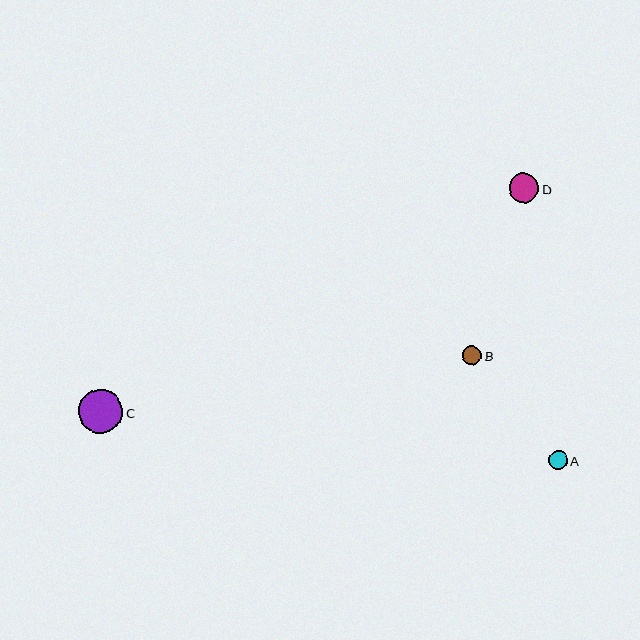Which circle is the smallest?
Circle A is the smallest with a size of approximately 19 pixels.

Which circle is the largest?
Circle C is the largest with a size of approximately 44 pixels.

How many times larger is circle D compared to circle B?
Circle D is approximately 1.6 times the size of circle B.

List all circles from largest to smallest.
From largest to smallest: C, D, B, A.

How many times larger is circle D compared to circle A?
Circle D is approximately 1.6 times the size of circle A.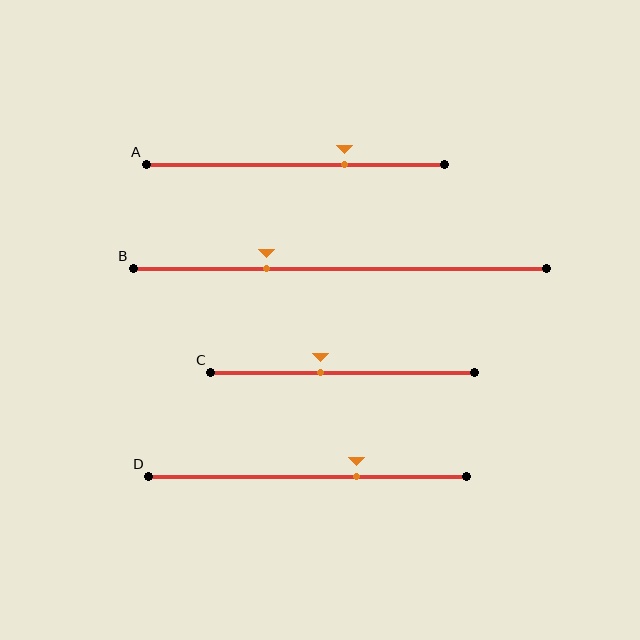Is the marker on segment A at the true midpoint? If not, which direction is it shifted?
No, the marker on segment A is shifted to the right by about 17% of the segment length.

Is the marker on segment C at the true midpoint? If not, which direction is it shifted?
No, the marker on segment C is shifted to the left by about 8% of the segment length.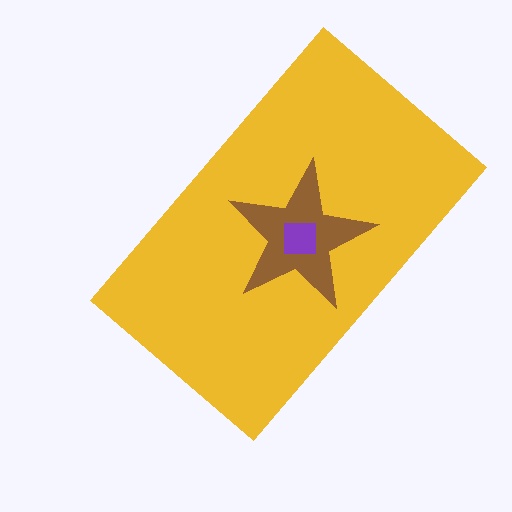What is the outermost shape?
The yellow rectangle.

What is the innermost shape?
The purple square.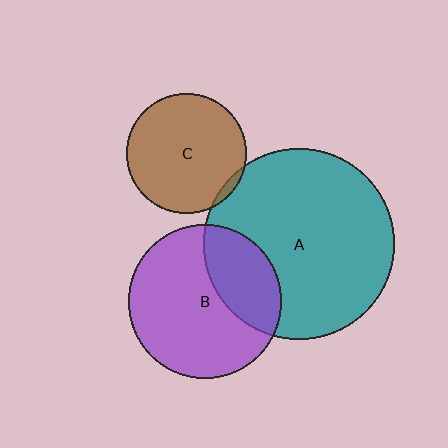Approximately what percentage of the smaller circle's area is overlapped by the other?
Approximately 30%.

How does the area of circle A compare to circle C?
Approximately 2.5 times.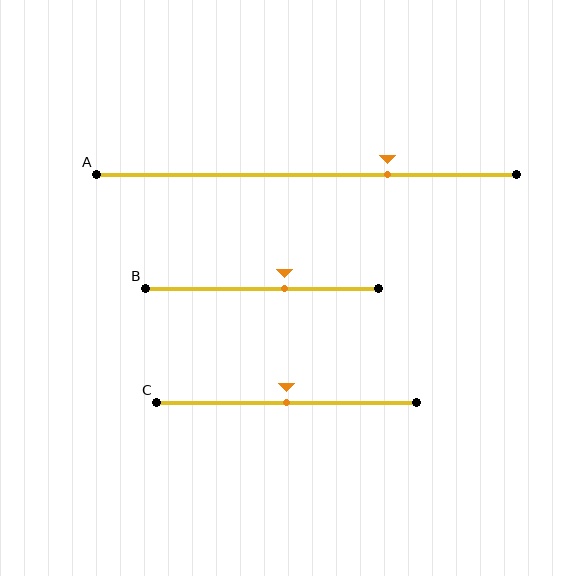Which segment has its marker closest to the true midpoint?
Segment C has its marker closest to the true midpoint.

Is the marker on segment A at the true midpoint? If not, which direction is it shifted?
No, the marker on segment A is shifted to the right by about 19% of the segment length.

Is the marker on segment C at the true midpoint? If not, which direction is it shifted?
Yes, the marker on segment C is at the true midpoint.